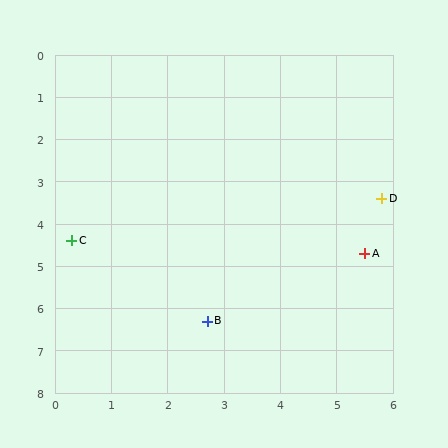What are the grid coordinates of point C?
Point C is at approximately (0.3, 4.4).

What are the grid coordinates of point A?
Point A is at approximately (5.5, 4.7).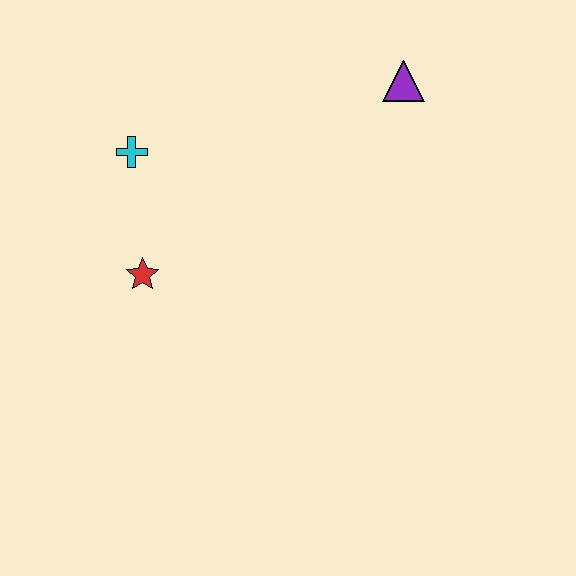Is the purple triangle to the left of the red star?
No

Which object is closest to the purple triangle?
The cyan cross is closest to the purple triangle.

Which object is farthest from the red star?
The purple triangle is farthest from the red star.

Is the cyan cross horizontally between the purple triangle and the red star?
No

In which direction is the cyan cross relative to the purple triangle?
The cyan cross is to the left of the purple triangle.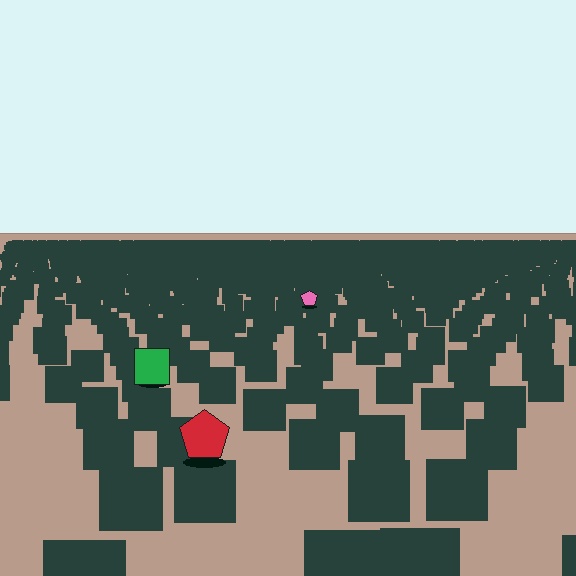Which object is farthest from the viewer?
The pink pentagon is farthest from the viewer. It appears smaller and the ground texture around it is denser.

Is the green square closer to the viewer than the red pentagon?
No. The red pentagon is closer — you can tell from the texture gradient: the ground texture is coarser near it.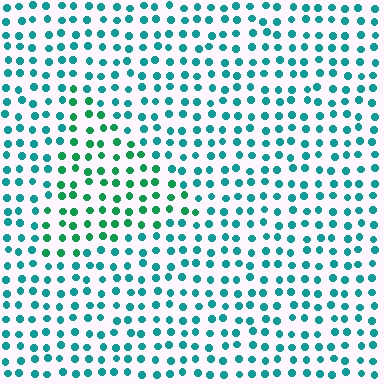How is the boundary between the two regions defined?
The boundary is defined purely by a slight shift in hue (about 32 degrees). Spacing, size, and orientation are identical on both sides.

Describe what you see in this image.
The image is filled with small teal elements in a uniform arrangement. A triangle-shaped region is visible where the elements are tinted to a slightly different hue, forming a subtle color boundary.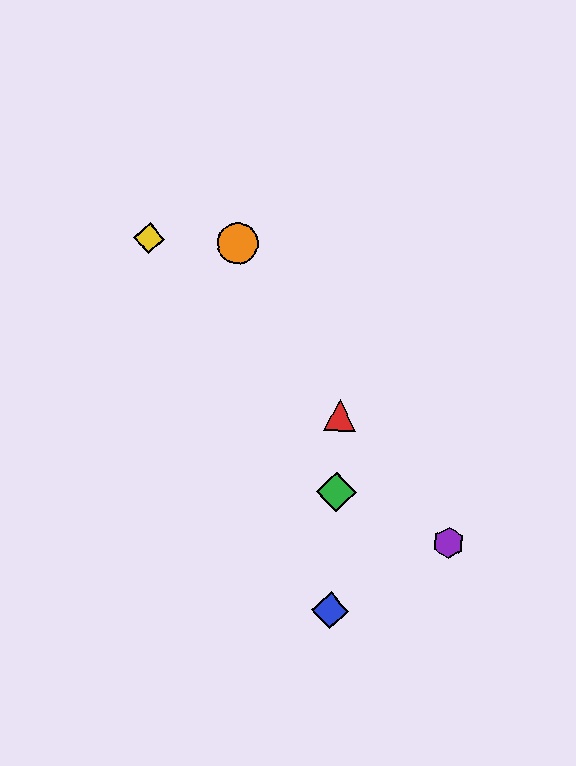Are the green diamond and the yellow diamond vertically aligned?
No, the green diamond is at x≈336 and the yellow diamond is at x≈149.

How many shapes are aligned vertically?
3 shapes (the red triangle, the blue diamond, the green diamond) are aligned vertically.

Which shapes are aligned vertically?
The red triangle, the blue diamond, the green diamond are aligned vertically.